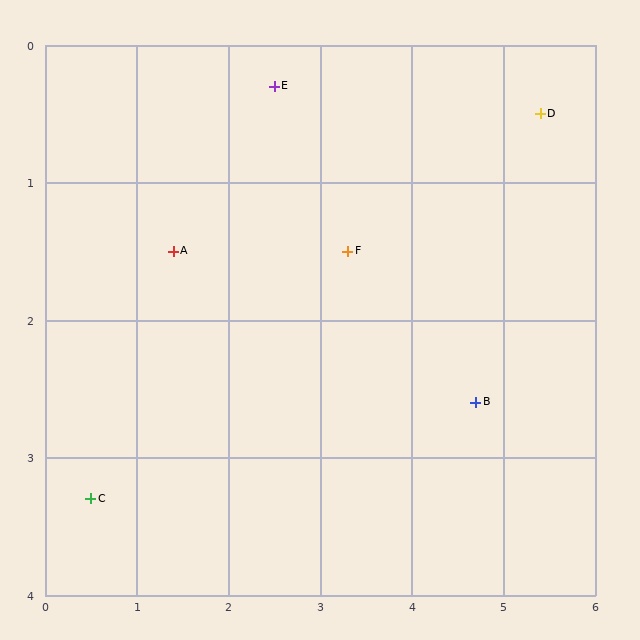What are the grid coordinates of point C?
Point C is at approximately (0.5, 3.3).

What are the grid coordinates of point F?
Point F is at approximately (3.3, 1.5).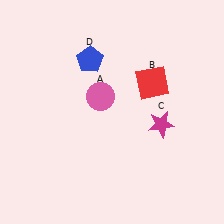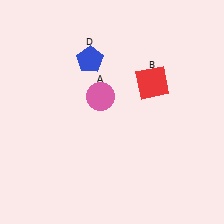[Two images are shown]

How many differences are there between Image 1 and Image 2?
There is 1 difference between the two images.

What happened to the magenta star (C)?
The magenta star (C) was removed in Image 2. It was in the bottom-right area of Image 1.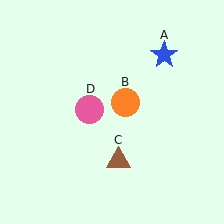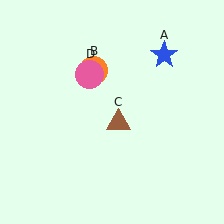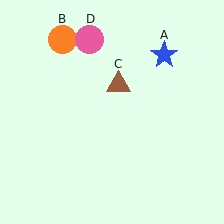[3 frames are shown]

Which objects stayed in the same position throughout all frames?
Blue star (object A) remained stationary.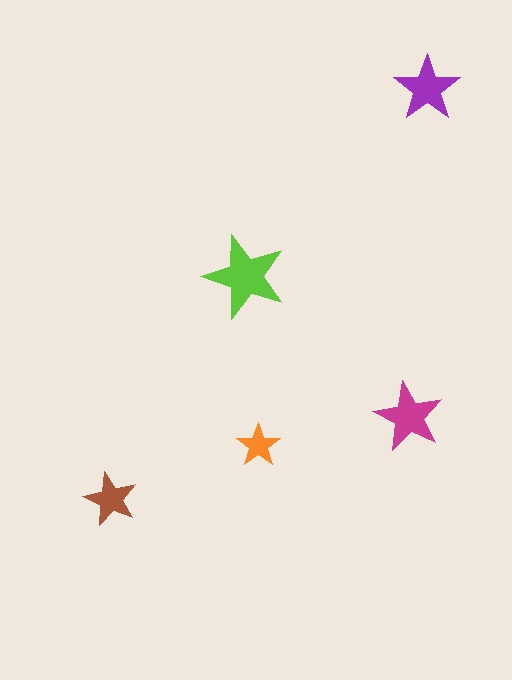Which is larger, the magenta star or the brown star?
The magenta one.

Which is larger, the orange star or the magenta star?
The magenta one.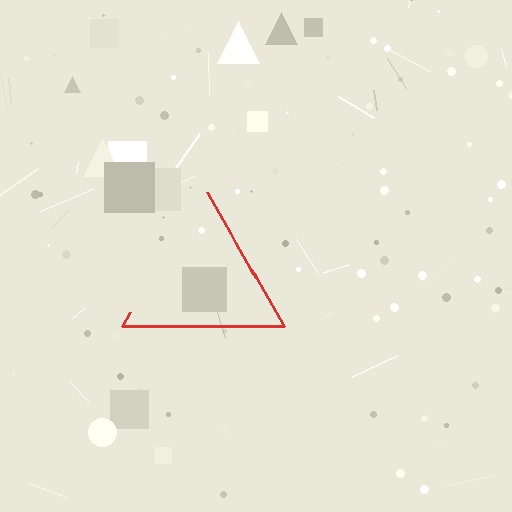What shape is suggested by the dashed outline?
The dashed outline suggests a triangle.